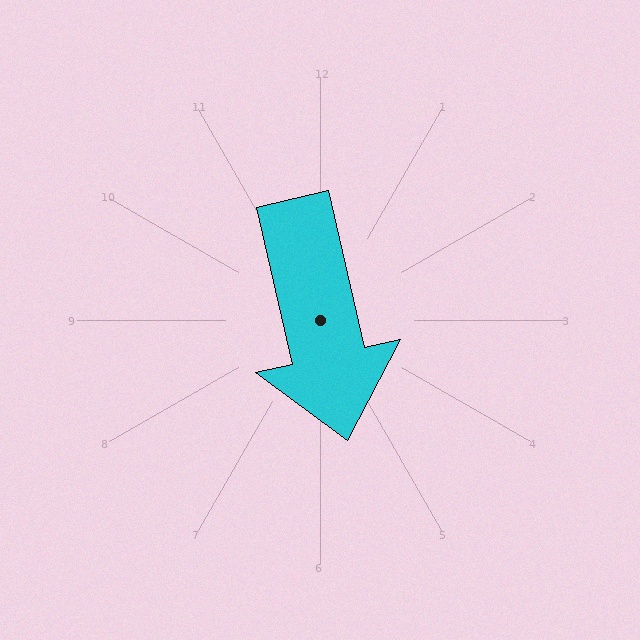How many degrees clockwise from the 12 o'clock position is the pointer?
Approximately 167 degrees.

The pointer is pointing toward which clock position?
Roughly 6 o'clock.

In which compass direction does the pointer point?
South.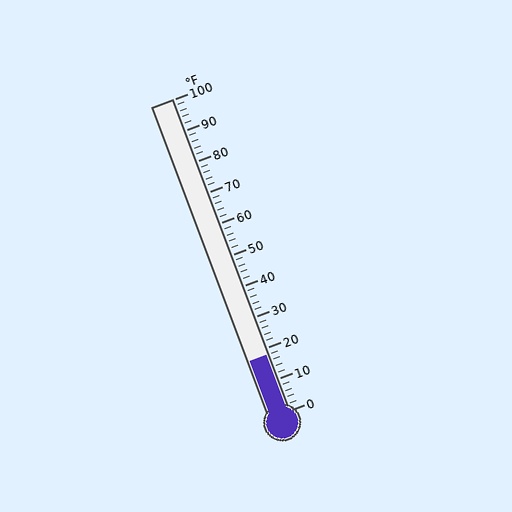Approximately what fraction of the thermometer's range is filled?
The thermometer is filled to approximately 20% of its range.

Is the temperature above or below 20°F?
The temperature is below 20°F.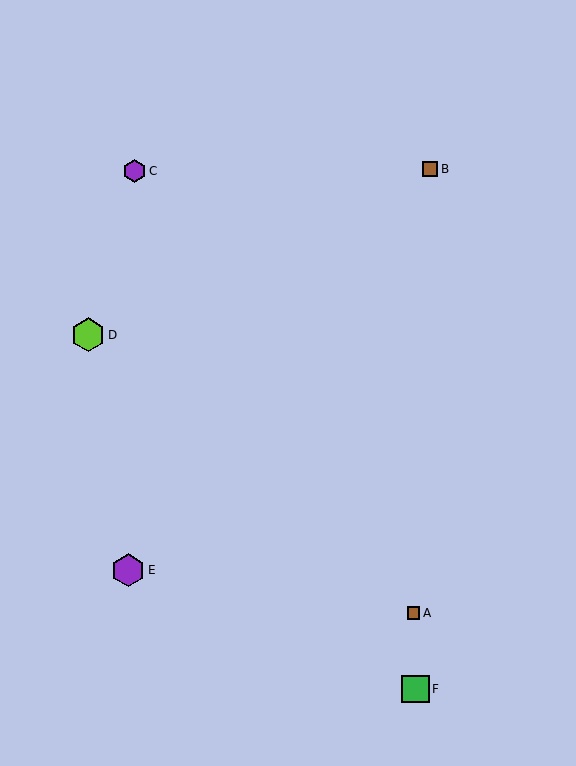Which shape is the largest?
The lime hexagon (labeled D) is the largest.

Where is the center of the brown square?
The center of the brown square is at (413, 613).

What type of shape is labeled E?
Shape E is a purple hexagon.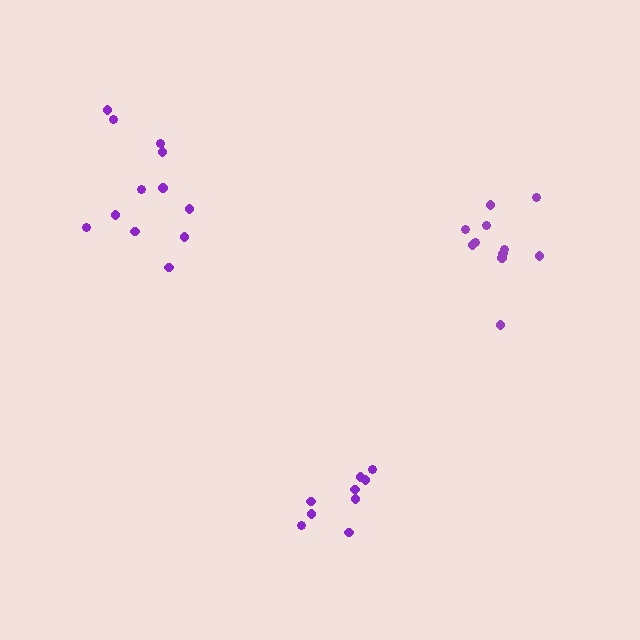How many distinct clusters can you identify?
There are 3 distinct clusters.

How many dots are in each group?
Group 1: 9 dots, Group 2: 11 dots, Group 3: 12 dots (32 total).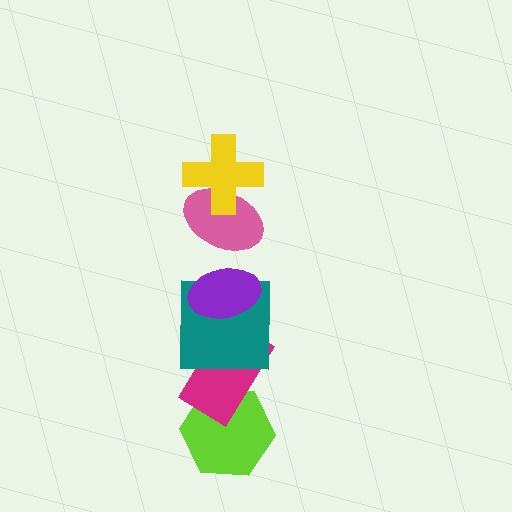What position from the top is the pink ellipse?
The pink ellipse is 2nd from the top.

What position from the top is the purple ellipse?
The purple ellipse is 3rd from the top.